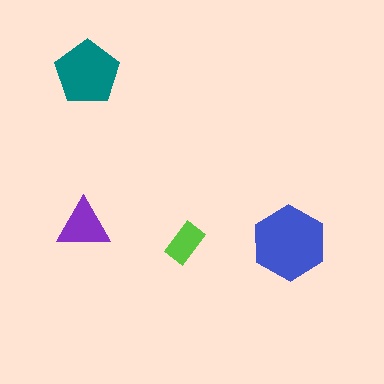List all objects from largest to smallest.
The blue hexagon, the teal pentagon, the purple triangle, the lime rectangle.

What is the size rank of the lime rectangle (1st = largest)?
4th.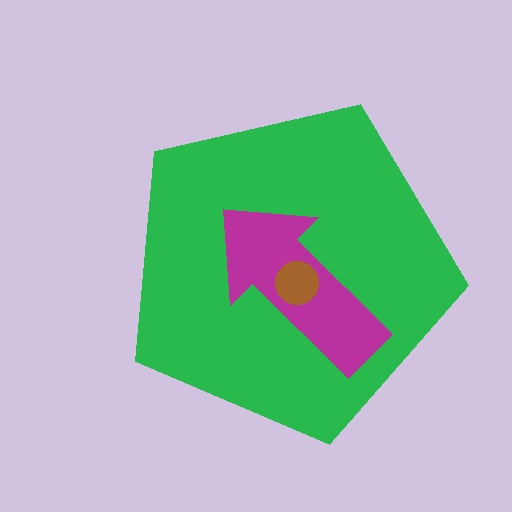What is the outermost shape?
The green pentagon.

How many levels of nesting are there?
3.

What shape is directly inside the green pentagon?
The magenta arrow.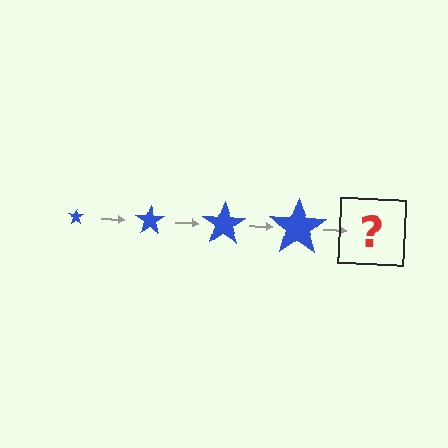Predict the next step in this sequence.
The next step is a blue star, larger than the previous one.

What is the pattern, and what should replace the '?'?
The pattern is that the star gets progressively larger each step. The '?' should be a blue star, larger than the previous one.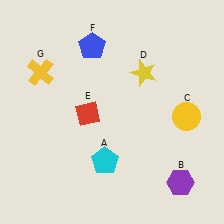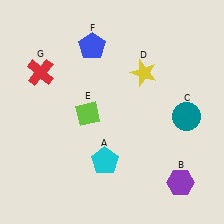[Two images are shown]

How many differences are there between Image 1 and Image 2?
There are 3 differences between the two images.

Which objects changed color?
C changed from yellow to teal. E changed from red to lime. G changed from yellow to red.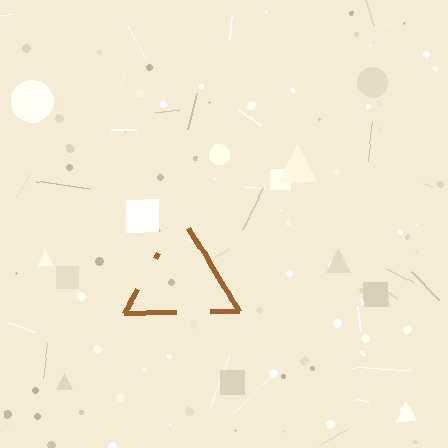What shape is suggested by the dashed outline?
The dashed outline suggests a triangle.